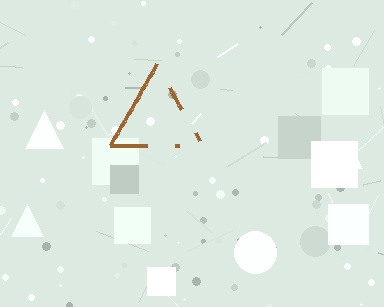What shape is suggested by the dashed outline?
The dashed outline suggests a triangle.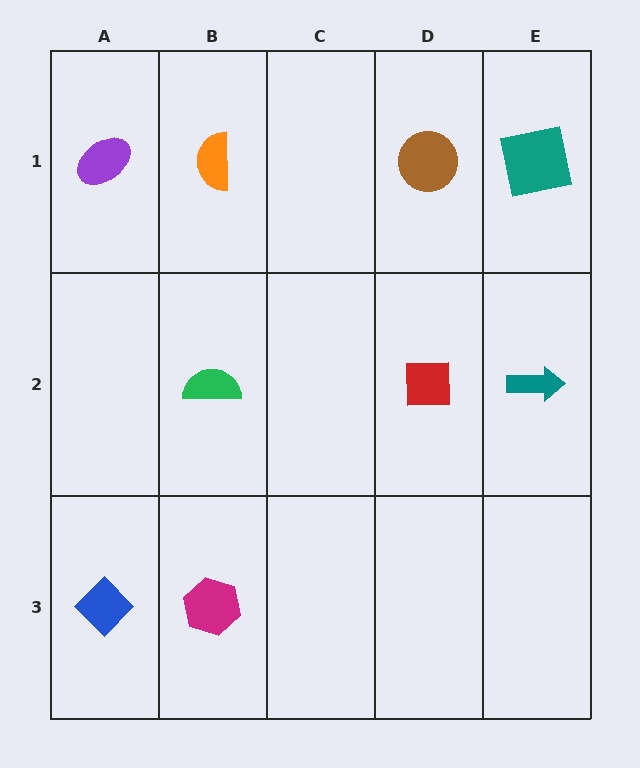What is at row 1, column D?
A brown circle.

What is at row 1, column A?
A purple ellipse.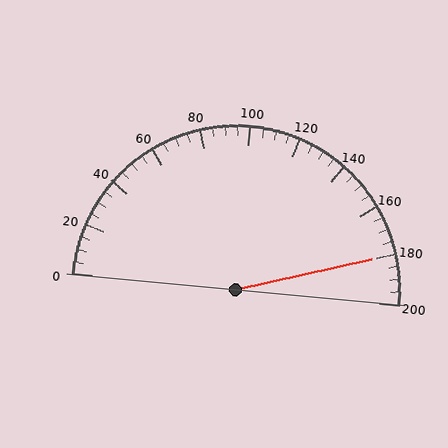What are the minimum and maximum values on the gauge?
The gauge ranges from 0 to 200.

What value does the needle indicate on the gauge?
The needle indicates approximately 180.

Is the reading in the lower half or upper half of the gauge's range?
The reading is in the upper half of the range (0 to 200).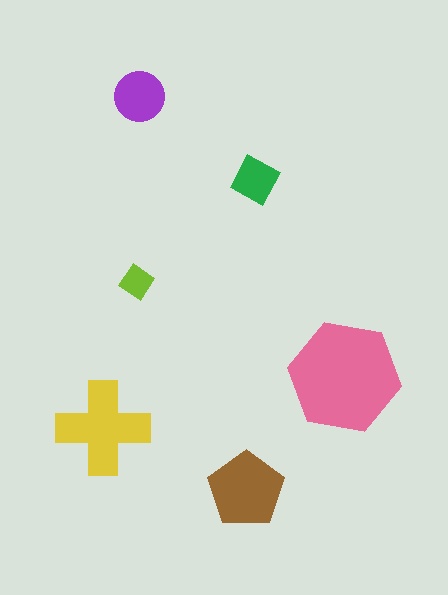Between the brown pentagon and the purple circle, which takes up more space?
The brown pentagon.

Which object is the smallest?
The lime diamond.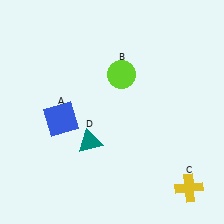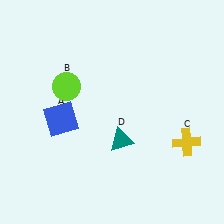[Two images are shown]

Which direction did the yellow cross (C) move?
The yellow cross (C) moved up.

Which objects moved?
The objects that moved are: the lime circle (B), the yellow cross (C), the teal triangle (D).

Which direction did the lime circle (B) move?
The lime circle (B) moved left.